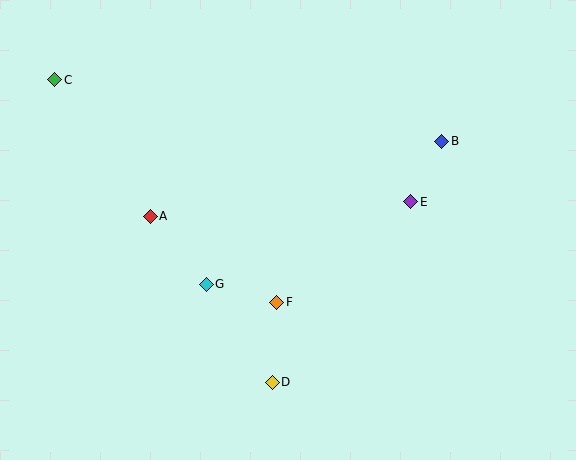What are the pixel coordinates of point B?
Point B is at (442, 141).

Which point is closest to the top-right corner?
Point B is closest to the top-right corner.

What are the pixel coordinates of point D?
Point D is at (272, 382).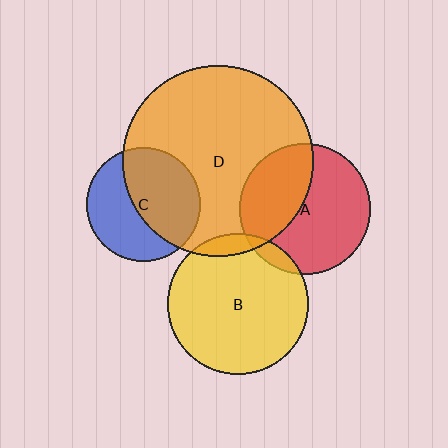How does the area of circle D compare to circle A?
Approximately 2.1 times.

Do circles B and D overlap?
Yes.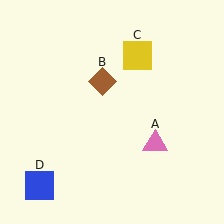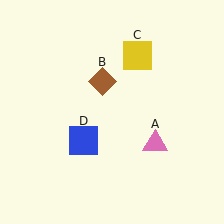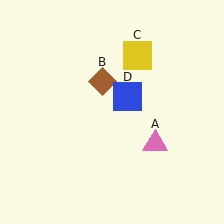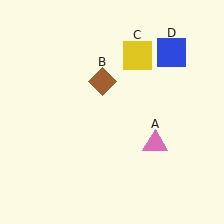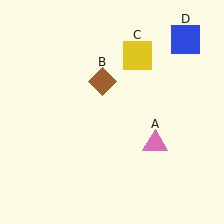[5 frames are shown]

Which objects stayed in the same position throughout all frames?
Pink triangle (object A) and brown diamond (object B) and yellow square (object C) remained stationary.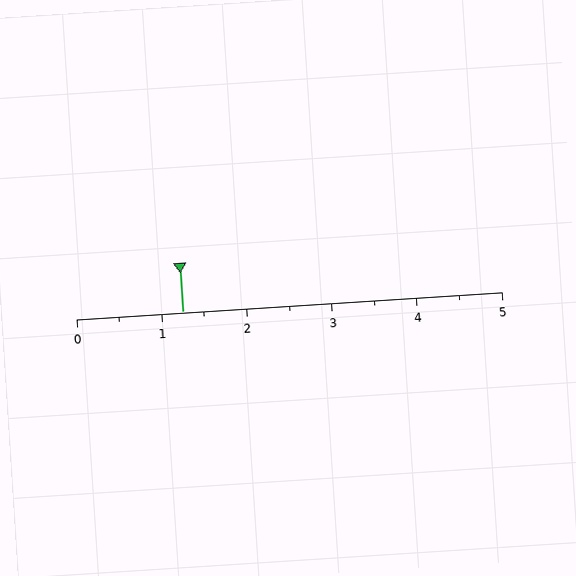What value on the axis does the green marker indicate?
The marker indicates approximately 1.2.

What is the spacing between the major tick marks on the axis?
The major ticks are spaced 1 apart.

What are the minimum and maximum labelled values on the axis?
The axis runs from 0 to 5.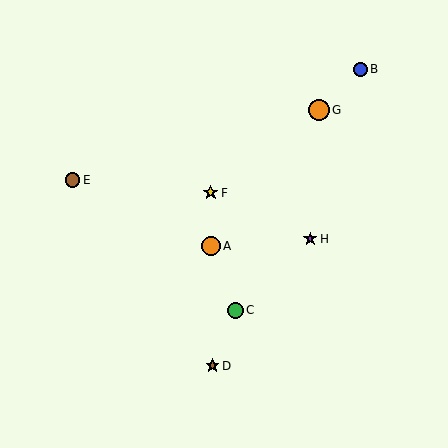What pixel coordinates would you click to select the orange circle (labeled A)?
Click at (211, 246) to select the orange circle A.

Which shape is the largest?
The orange circle (labeled G) is the largest.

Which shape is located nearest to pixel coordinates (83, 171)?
The brown circle (labeled E) at (73, 180) is nearest to that location.